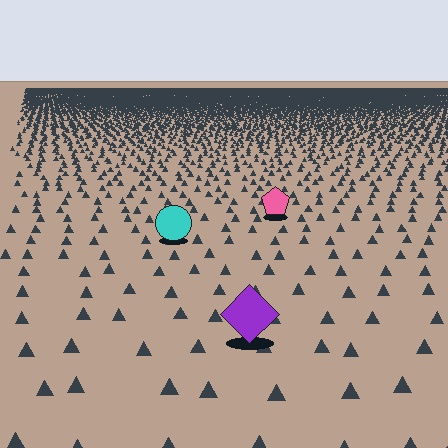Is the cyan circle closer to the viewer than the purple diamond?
No. The purple diamond is closer — you can tell from the texture gradient: the ground texture is coarser near it.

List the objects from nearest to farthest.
From nearest to farthest: the purple diamond, the cyan circle, the pink pentagon.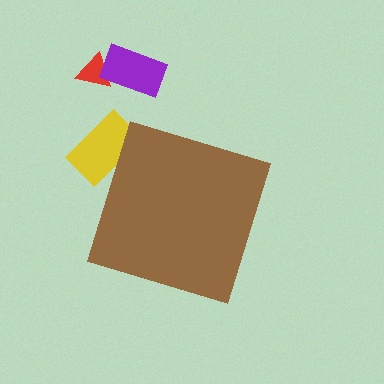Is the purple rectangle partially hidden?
No, the purple rectangle is fully visible.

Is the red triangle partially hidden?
No, the red triangle is fully visible.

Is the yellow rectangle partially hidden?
Yes, the yellow rectangle is partially hidden behind the brown diamond.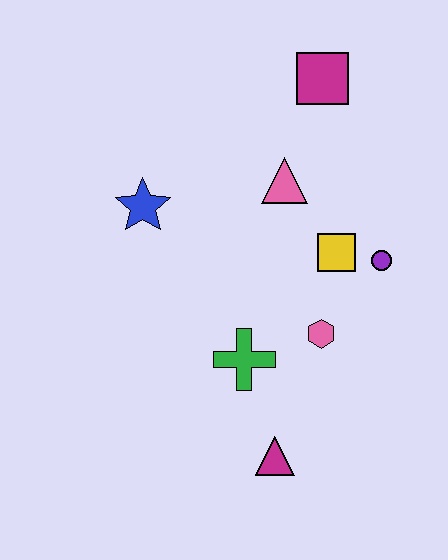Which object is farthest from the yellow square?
The magenta triangle is farthest from the yellow square.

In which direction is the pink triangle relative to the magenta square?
The pink triangle is below the magenta square.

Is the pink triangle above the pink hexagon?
Yes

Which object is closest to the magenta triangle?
The green cross is closest to the magenta triangle.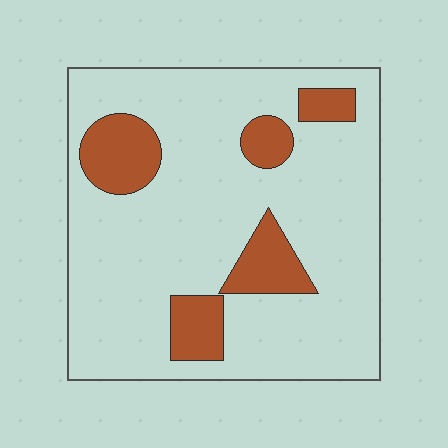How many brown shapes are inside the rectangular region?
5.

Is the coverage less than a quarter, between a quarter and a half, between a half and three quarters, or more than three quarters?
Less than a quarter.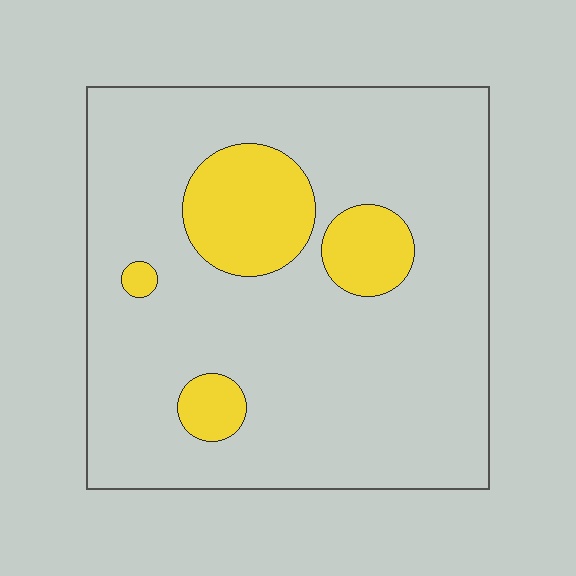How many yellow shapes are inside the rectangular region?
4.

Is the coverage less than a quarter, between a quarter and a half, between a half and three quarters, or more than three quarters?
Less than a quarter.